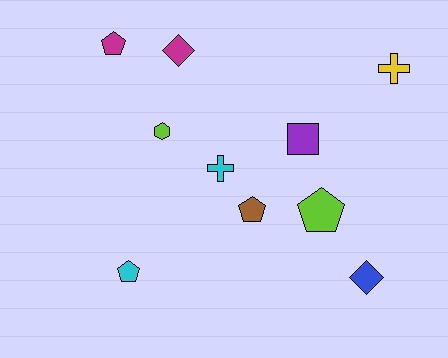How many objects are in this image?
There are 10 objects.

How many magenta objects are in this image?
There are 2 magenta objects.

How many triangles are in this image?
There are no triangles.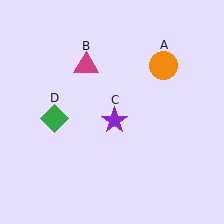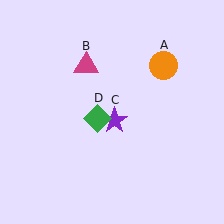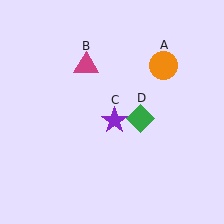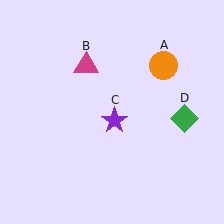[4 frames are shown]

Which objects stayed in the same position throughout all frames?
Orange circle (object A) and magenta triangle (object B) and purple star (object C) remained stationary.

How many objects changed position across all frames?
1 object changed position: green diamond (object D).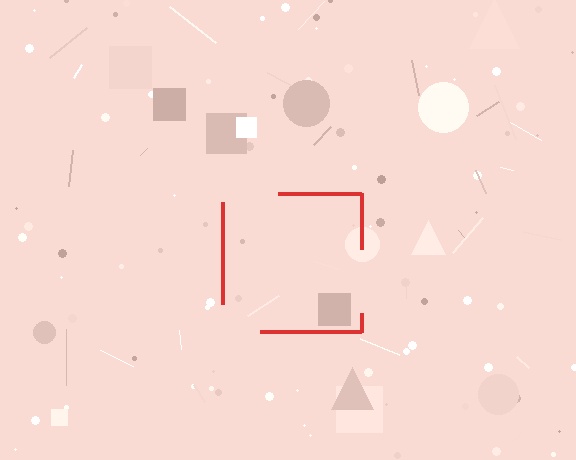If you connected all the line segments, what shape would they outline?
They would outline a square.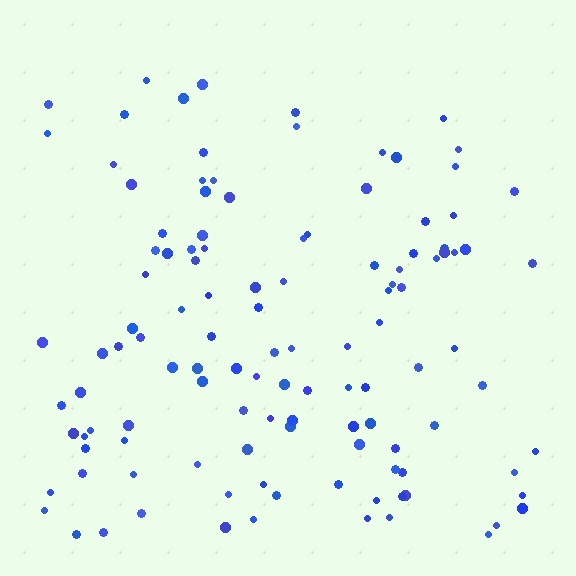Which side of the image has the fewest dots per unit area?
The top.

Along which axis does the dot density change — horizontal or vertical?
Vertical.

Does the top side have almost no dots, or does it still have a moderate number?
Still a moderate number, just noticeably fewer than the bottom.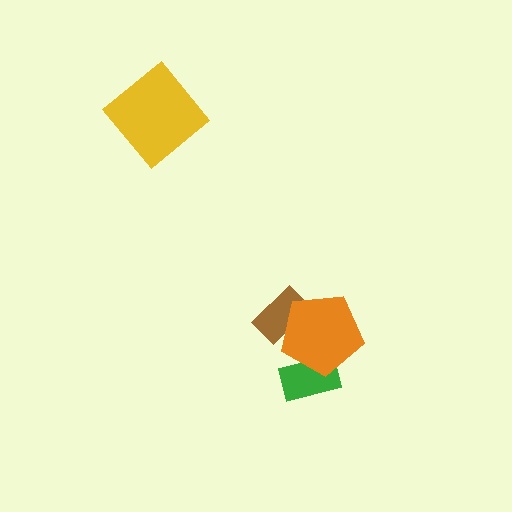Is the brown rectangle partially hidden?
Yes, it is partially covered by another shape.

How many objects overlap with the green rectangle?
1 object overlaps with the green rectangle.